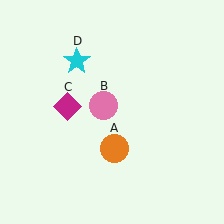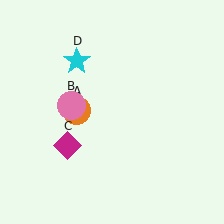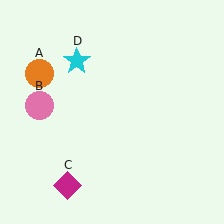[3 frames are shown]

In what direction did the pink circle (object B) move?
The pink circle (object B) moved left.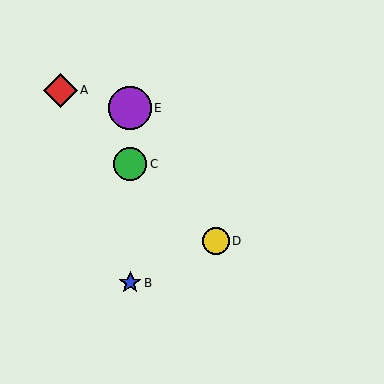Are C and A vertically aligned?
No, C is at x≈130 and A is at x≈60.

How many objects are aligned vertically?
3 objects (B, C, E) are aligned vertically.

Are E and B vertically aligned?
Yes, both are at x≈130.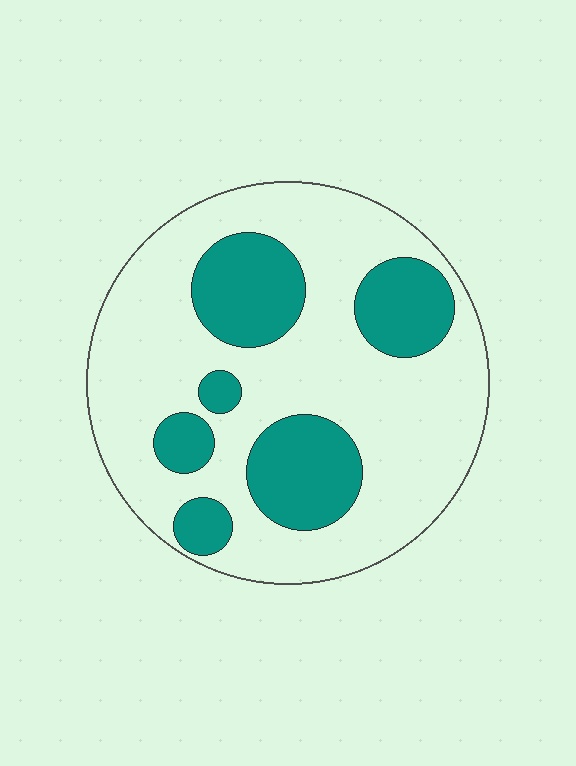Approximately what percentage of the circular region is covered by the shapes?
Approximately 30%.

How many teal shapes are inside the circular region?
6.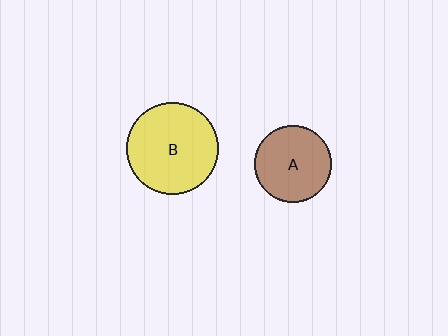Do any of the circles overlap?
No, none of the circles overlap.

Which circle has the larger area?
Circle B (yellow).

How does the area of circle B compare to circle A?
Approximately 1.4 times.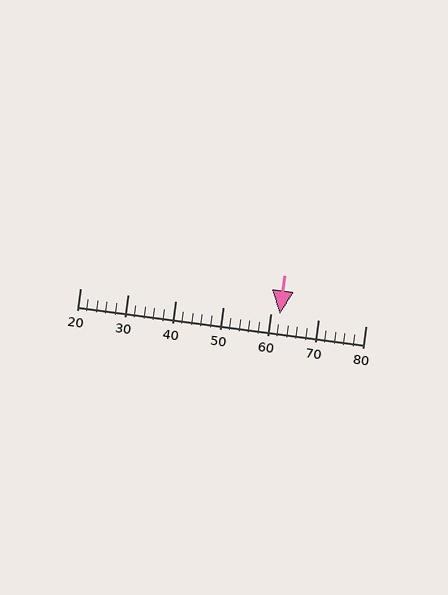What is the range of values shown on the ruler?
The ruler shows values from 20 to 80.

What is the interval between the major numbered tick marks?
The major tick marks are spaced 10 units apart.